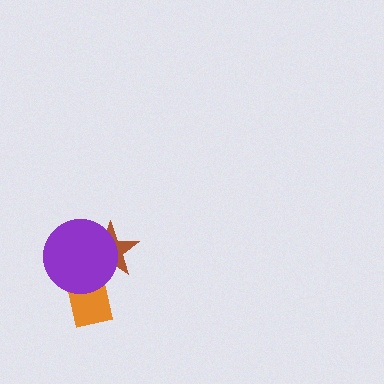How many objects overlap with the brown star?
1 object overlaps with the brown star.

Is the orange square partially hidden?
Yes, it is partially covered by another shape.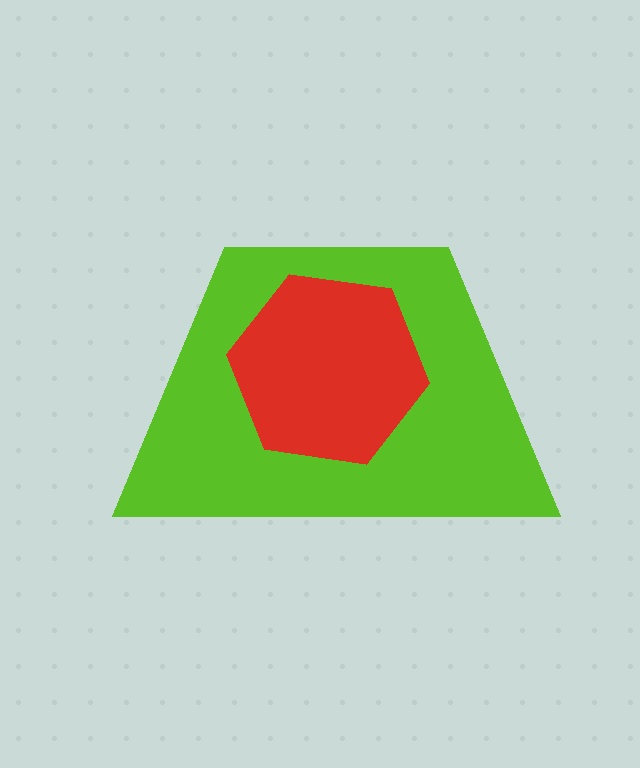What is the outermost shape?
The lime trapezoid.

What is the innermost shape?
The red hexagon.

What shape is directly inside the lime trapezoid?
The red hexagon.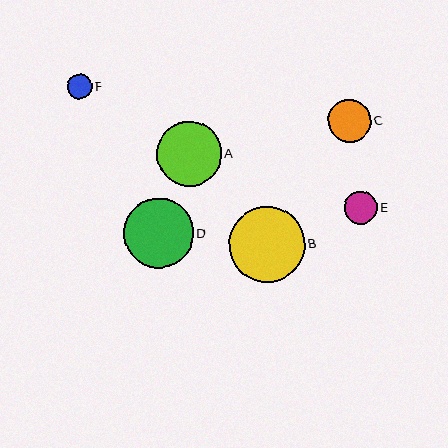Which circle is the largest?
Circle B is the largest with a size of approximately 76 pixels.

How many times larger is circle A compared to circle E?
Circle A is approximately 2.0 times the size of circle E.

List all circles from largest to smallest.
From largest to smallest: B, D, A, C, E, F.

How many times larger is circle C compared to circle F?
Circle C is approximately 1.7 times the size of circle F.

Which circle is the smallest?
Circle F is the smallest with a size of approximately 25 pixels.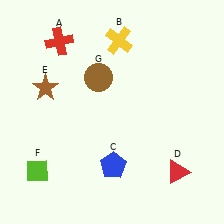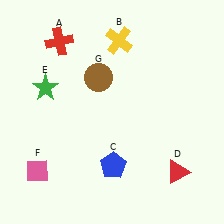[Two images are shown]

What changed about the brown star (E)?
In Image 1, E is brown. In Image 2, it changed to green.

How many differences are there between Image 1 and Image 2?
There are 2 differences between the two images.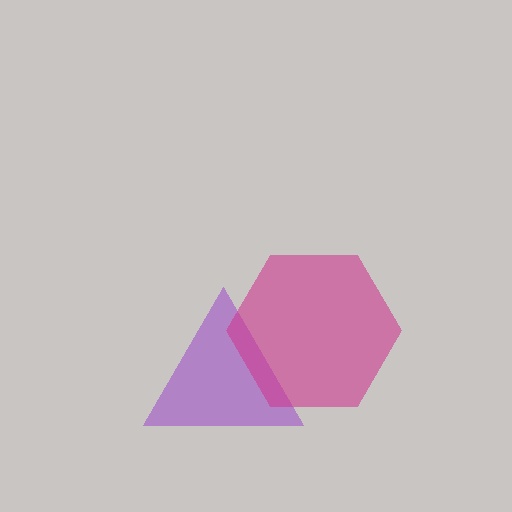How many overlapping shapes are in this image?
There are 2 overlapping shapes in the image.